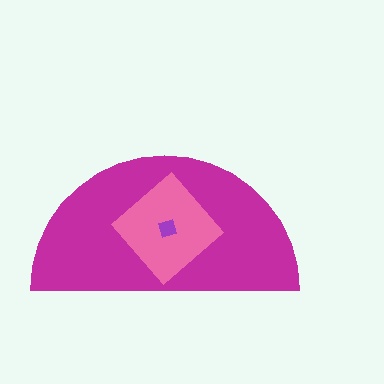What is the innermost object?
The purple diamond.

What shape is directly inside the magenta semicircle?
The pink diamond.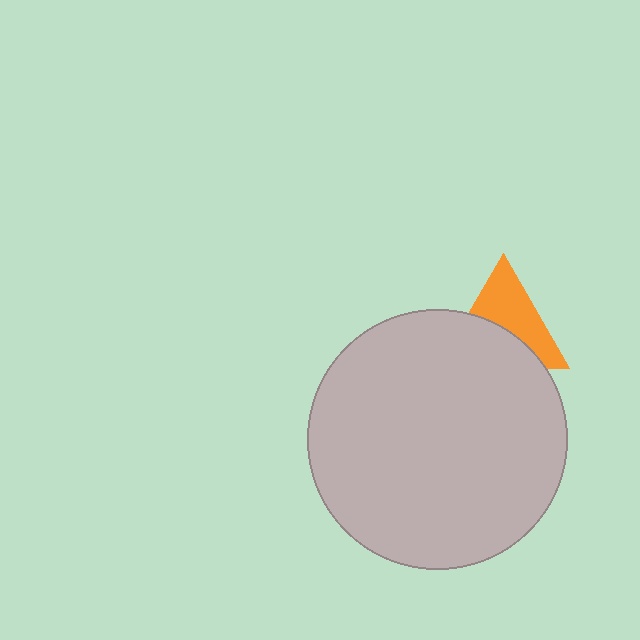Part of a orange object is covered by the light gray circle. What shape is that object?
It is a triangle.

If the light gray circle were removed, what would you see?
You would see the complete orange triangle.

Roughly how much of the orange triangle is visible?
About half of it is visible (roughly 52%).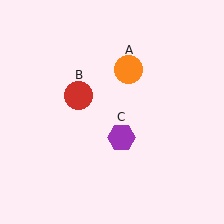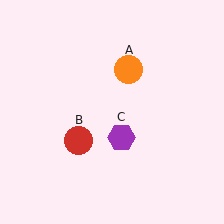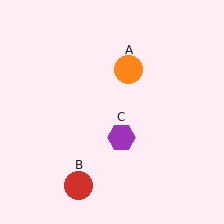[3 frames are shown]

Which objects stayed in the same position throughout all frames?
Orange circle (object A) and purple hexagon (object C) remained stationary.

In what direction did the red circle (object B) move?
The red circle (object B) moved down.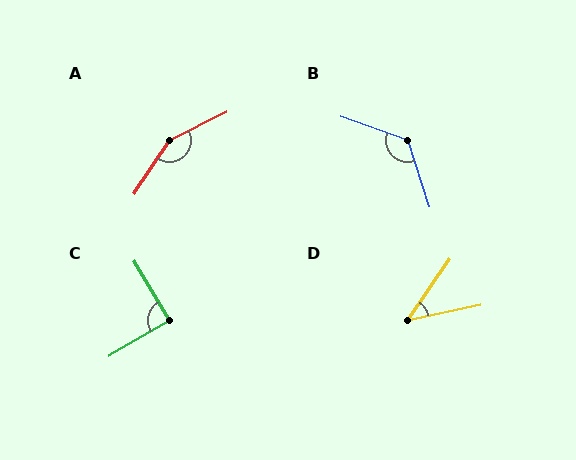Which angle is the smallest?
D, at approximately 44 degrees.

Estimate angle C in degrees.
Approximately 89 degrees.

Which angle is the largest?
A, at approximately 150 degrees.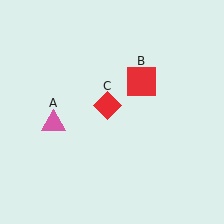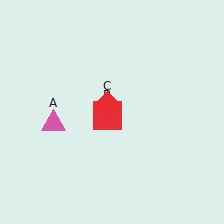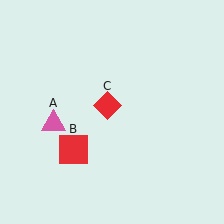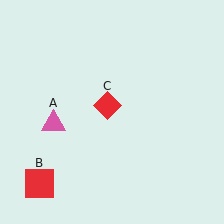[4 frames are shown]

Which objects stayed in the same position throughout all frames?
Pink triangle (object A) and red diamond (object C) remained stationary.